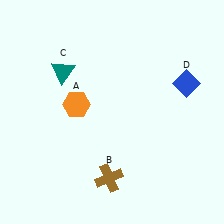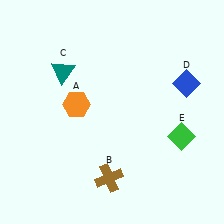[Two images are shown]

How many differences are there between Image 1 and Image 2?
There is 1 difference between the two images.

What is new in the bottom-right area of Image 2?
A green diamond (E) was added in the bottom-right area of Image 2.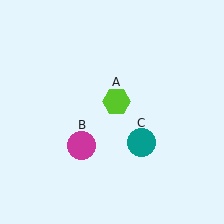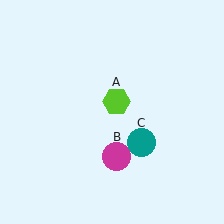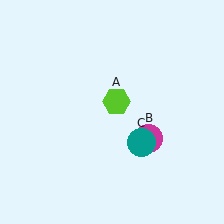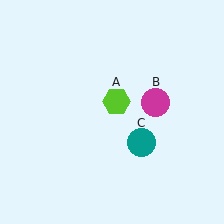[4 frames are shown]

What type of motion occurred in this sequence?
The magenta circle (object B) rotated counterclockwise around the center of the scene.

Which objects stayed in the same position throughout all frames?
Lime hexagon (object A) and teal circle (object C) remained stationary.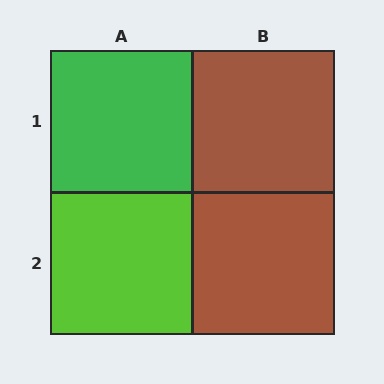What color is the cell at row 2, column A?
Lime.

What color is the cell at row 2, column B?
Brown.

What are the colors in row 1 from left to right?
Green, brown.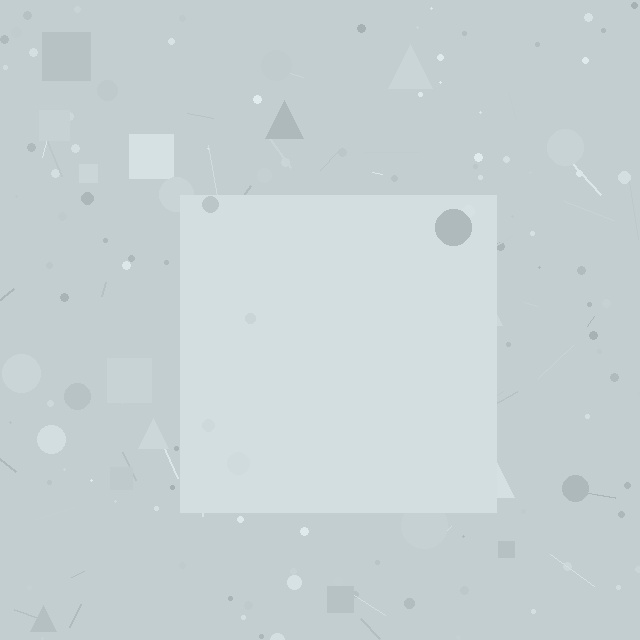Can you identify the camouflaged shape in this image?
The camouflaged shape is a square.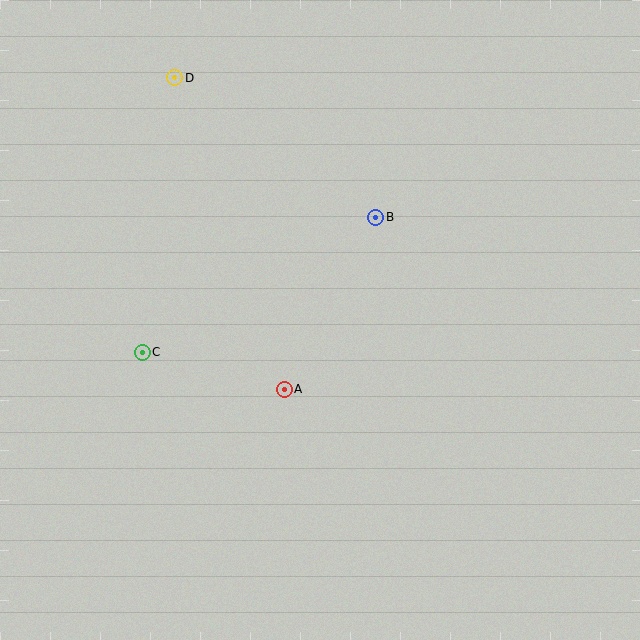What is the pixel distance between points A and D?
The distance between A and D is 330 pixels.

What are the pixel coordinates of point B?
Point B is at (376, 217).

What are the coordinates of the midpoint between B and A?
The midpoint between B and A is at (330, 303).